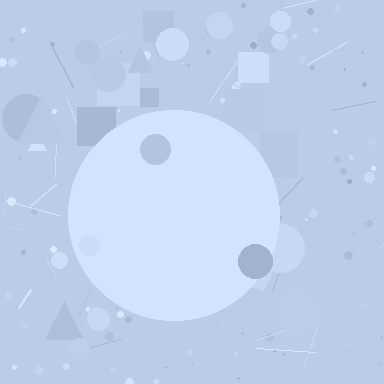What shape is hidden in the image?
A circle is hidden in the image.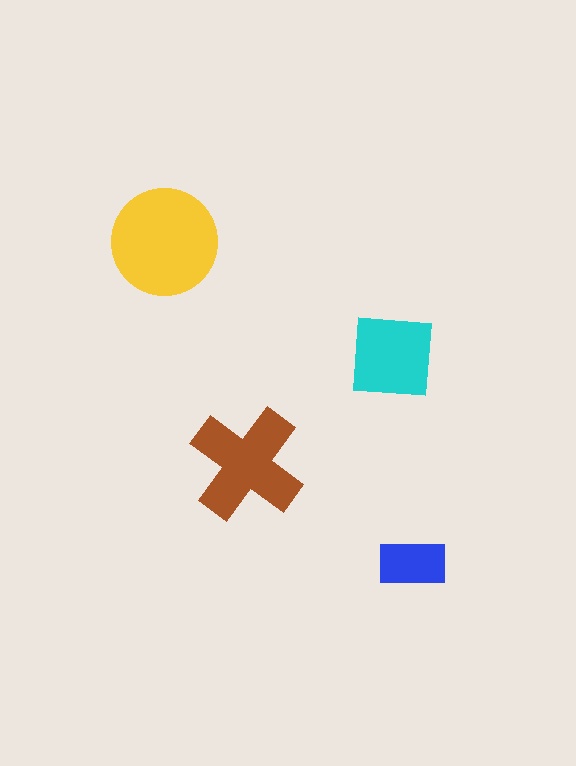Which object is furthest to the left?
The yellow circle is leftmost.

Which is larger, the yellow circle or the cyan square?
The yellow circle.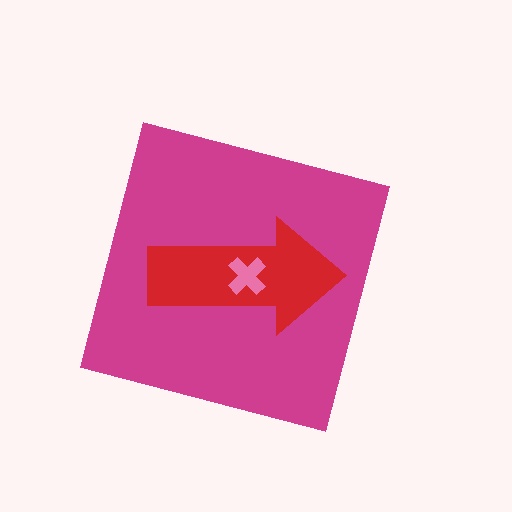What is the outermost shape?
The magenta square.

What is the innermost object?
The pink cross.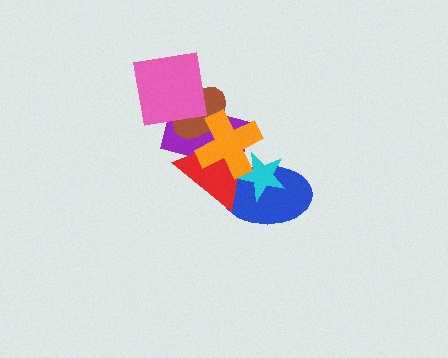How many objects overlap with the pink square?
2 objects overlap with the pink square.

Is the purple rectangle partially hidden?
Yes, it is partially covered by another shape.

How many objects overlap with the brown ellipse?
4 objects overlap with the brown ellipse.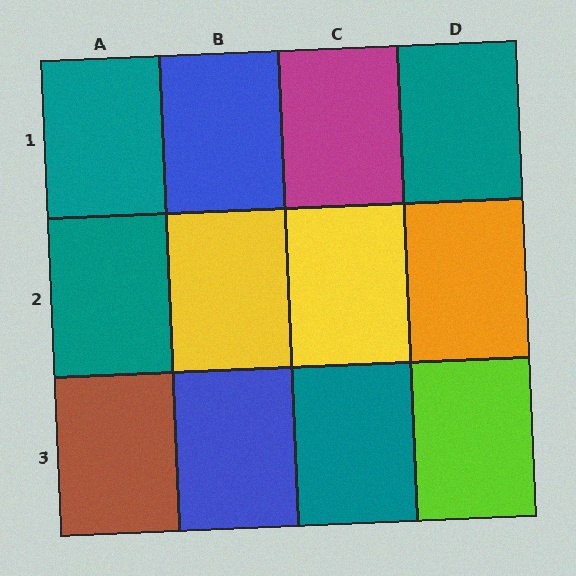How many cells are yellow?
2 cells are yellow.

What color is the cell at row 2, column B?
Yellow.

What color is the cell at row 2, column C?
Yellow.